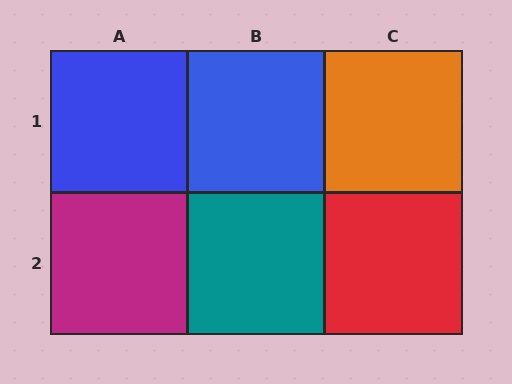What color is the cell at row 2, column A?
Magenta.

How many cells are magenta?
1 cell is magenta.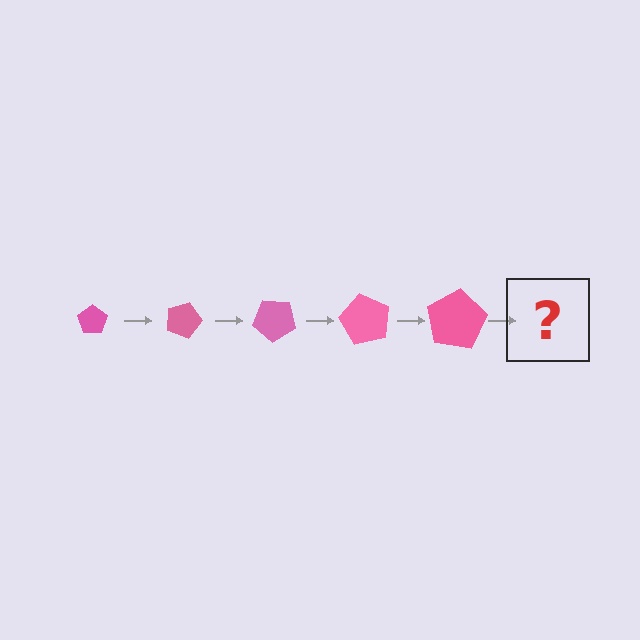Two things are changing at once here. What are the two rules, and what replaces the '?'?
The two rules are that the pentagon grows larger each step and it rotates 20 degrees each step. The '?' should be a pentagon, larger than the previous one and rotated 100 degrees from the start.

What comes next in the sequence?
The next element should be a pentagon, larger than the previous one and rotated 100 degrees from the start.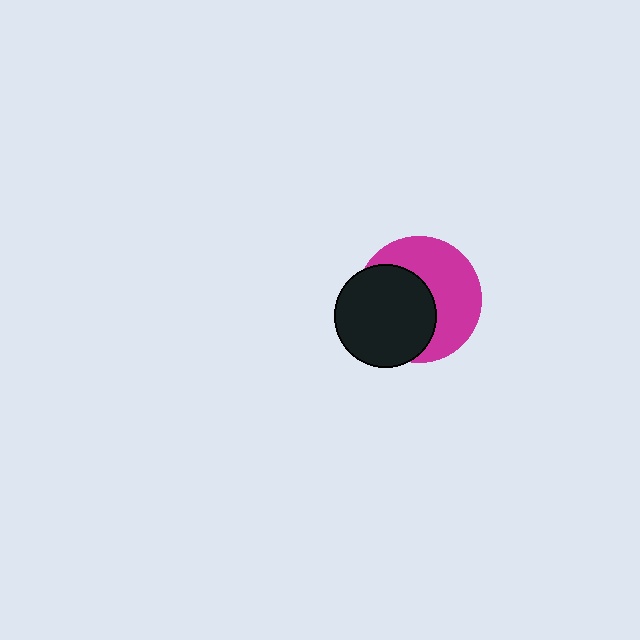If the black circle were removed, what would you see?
You would see the complete magenta circle.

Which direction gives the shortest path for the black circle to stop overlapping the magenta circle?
Moving left gives the shortest separation.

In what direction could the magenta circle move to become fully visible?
The magenta circle could move right. That would shift it out from behind the black circle entirely.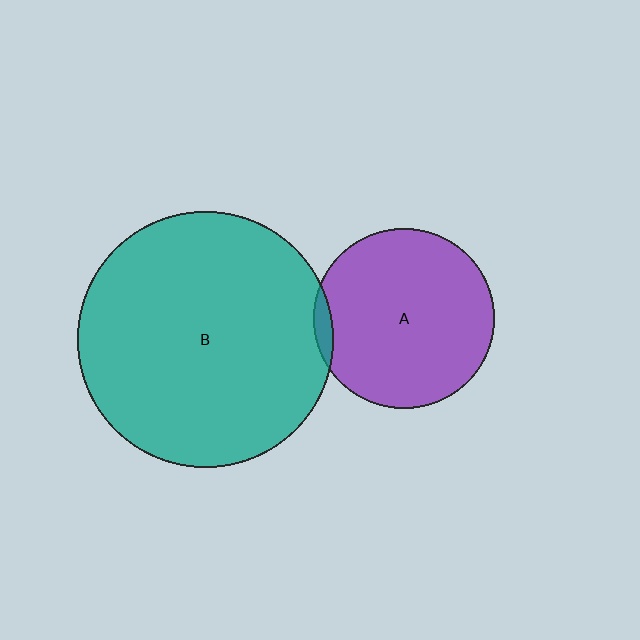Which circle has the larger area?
Circle B (teal).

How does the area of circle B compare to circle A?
Approximately 2.0 times.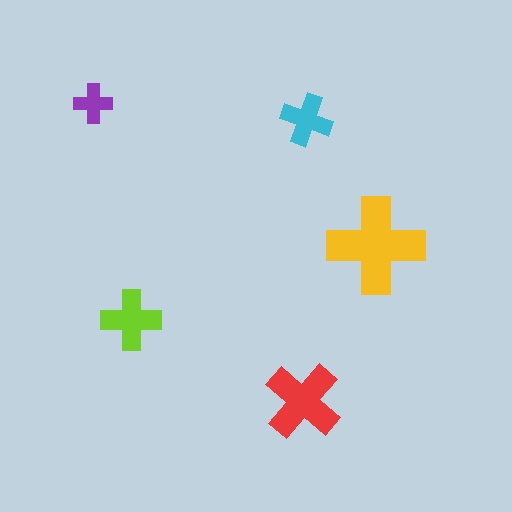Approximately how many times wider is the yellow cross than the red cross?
About 1.5 times wider.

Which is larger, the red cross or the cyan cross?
The red one.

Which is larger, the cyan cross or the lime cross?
The lime one.